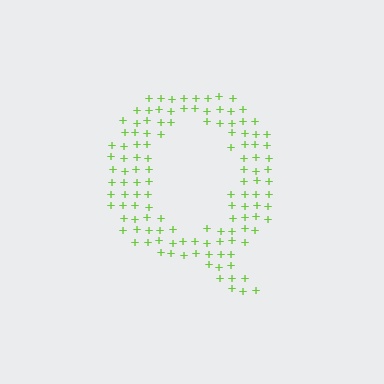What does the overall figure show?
The overall figure shows the letter Q.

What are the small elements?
The small elements are plus signs.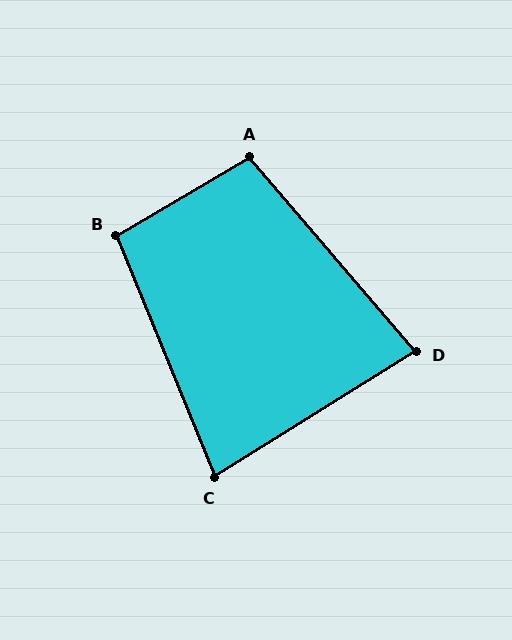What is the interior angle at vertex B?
Approximately 99 degrees (obtuse).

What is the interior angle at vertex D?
Approximately 81 degrees (acute).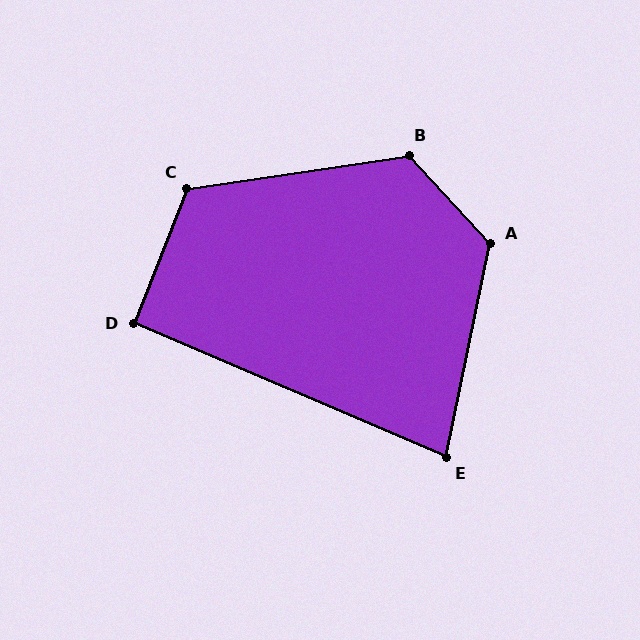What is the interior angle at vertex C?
Approximately 120 degrees (obtuse).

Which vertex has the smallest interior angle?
E, at approximately 78 degrees.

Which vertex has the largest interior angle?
A, at approximately 126 degrees.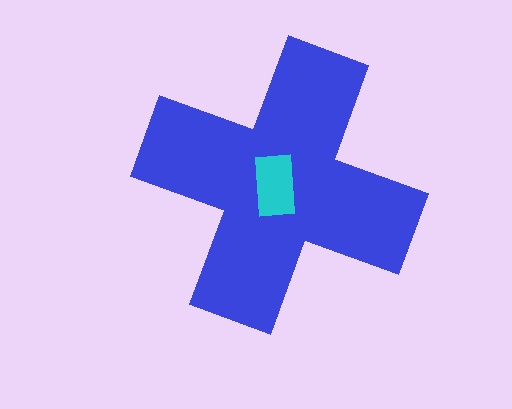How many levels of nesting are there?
2.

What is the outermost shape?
The blue cross.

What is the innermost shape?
The cyan rectangle.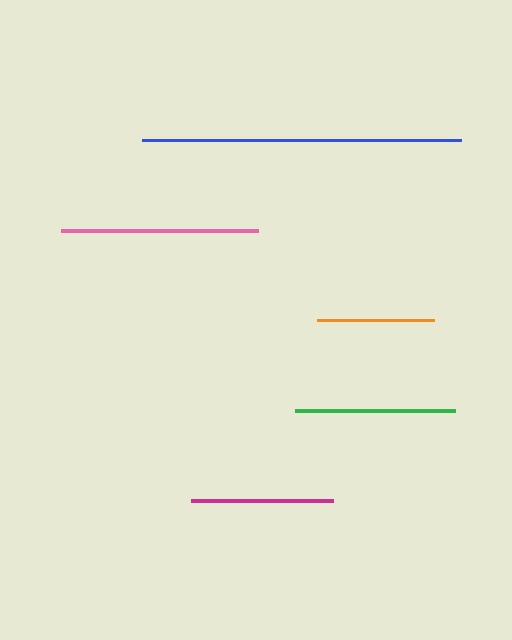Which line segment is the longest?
The blue line is the longest at approximately 320 pixels.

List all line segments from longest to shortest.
From longest to shortest: blue, pink, green, magenta, orange.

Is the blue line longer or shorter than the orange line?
The blue line is longer than the orange line.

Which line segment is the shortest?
The orange line is the shortest at approximately 116 pixels.